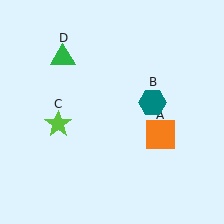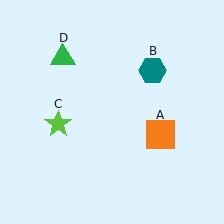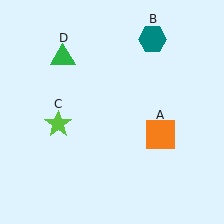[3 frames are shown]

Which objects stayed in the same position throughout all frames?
Orange square (object A) and lime star (object C) and green triangle (object D) remained stationary.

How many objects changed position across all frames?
1 object changed position: teal hexagon (object B).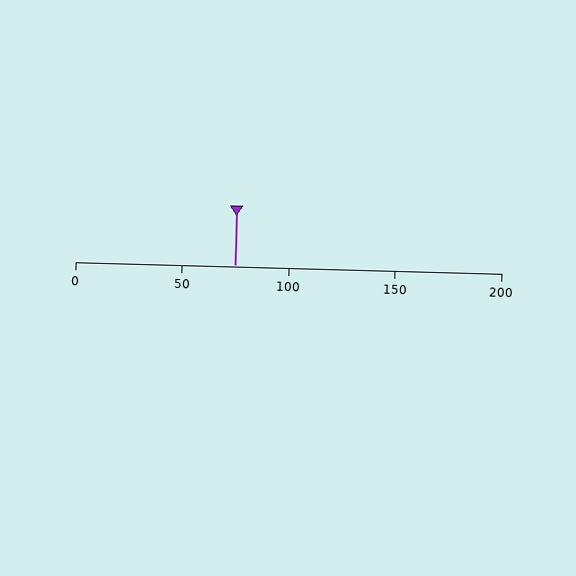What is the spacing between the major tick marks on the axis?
The major ticks are spaced 50 apart.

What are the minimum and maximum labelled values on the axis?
The axis runs from 0 to 200.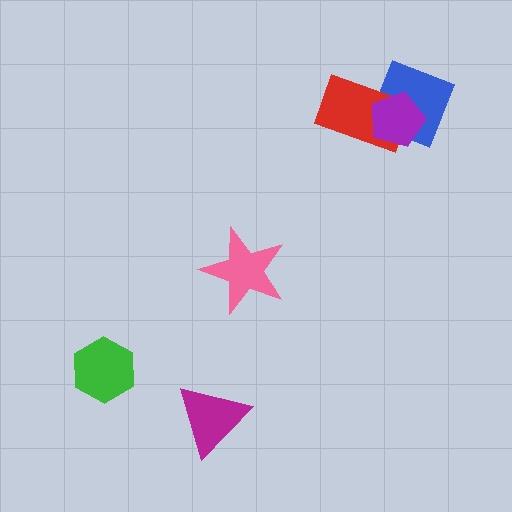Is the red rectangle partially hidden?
Yes, it is partially covered by another shape.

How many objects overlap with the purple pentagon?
2 objects overlap with the purple pentagon.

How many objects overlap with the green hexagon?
0 objects overlap with the green hexagon.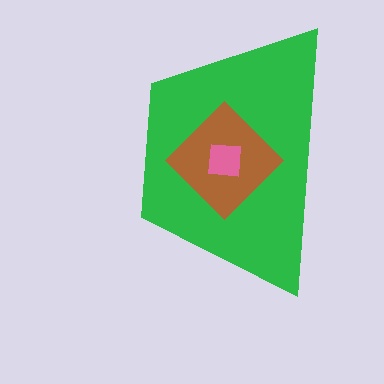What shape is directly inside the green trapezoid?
The brown diamond.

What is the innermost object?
The pink square.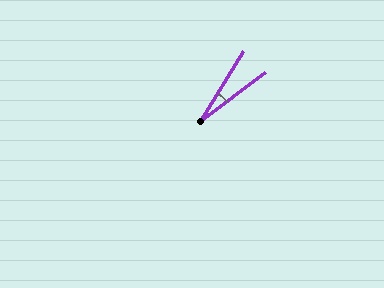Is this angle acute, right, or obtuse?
It is acute.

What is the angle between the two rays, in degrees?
Approximately 21 degrees.